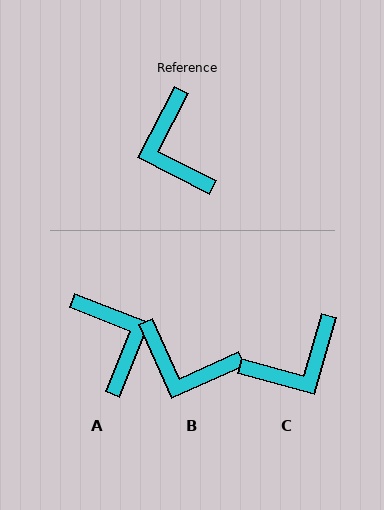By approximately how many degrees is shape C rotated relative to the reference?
Approximately 101 degrees counter-clockwise.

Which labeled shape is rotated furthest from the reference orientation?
A, about 174 degrees away.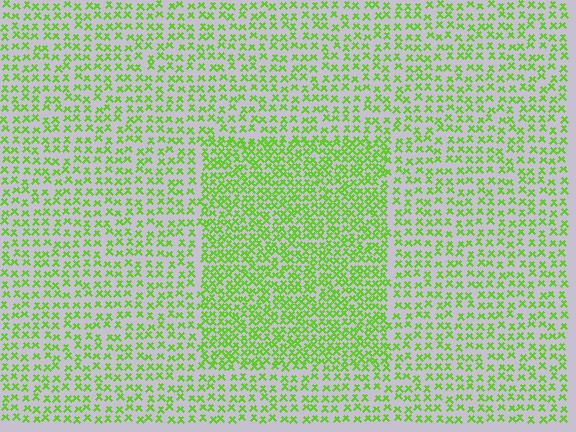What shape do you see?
I see a rectangle.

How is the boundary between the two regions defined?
The boundary is defined by a change in element density (approximately 1.8x ratio). All elements are the same color, size, and shape.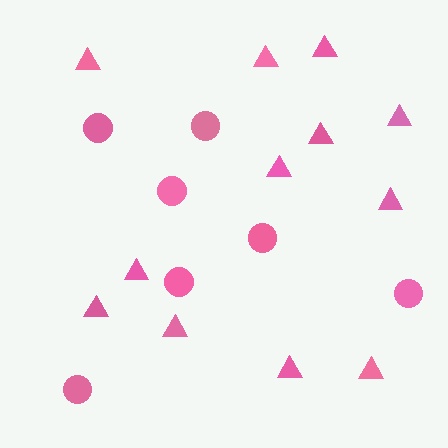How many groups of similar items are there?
There are 2 groups: one group of circles (7) and one group of triangles (12).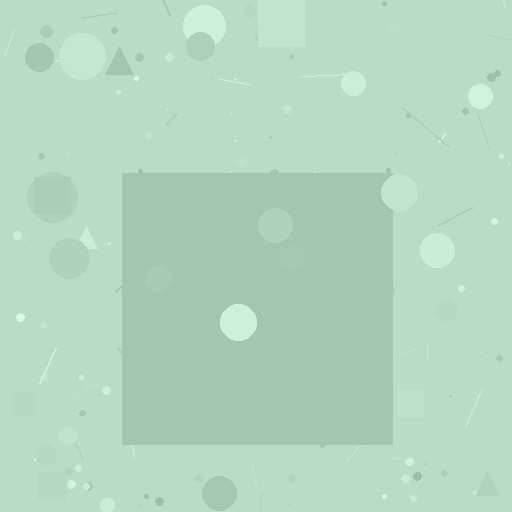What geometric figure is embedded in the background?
A square is embedded in the background.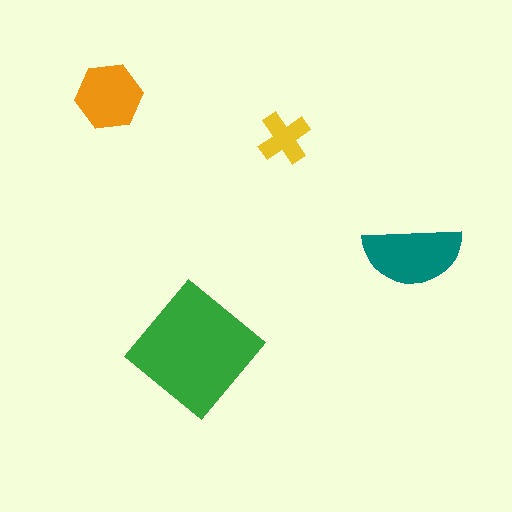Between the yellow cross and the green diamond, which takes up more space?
The green diamond.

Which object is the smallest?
The yellow cross.